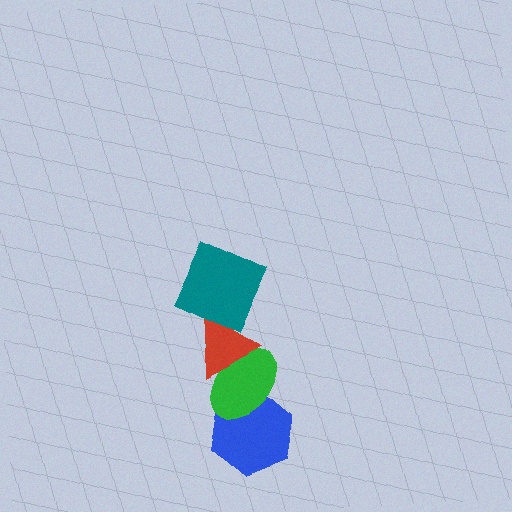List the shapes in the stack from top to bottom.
From top to bottom: the teal square, the red triangle, the green ellipse, the blue hexagon.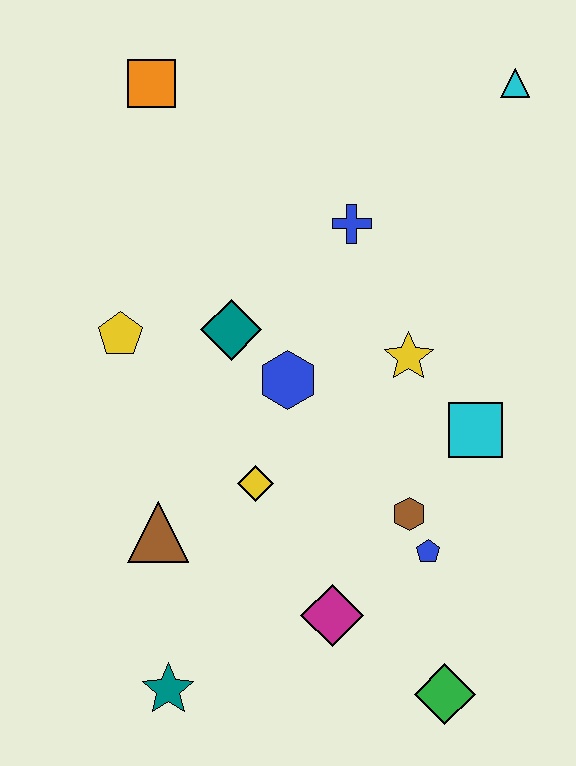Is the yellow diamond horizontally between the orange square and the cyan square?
Yes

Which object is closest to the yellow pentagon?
The teal diamond is closest to the yellow pentagon.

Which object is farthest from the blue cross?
The teal star is farthest from the blue cross.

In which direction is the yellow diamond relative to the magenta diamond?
The yellow diamond is above the magenta diamond.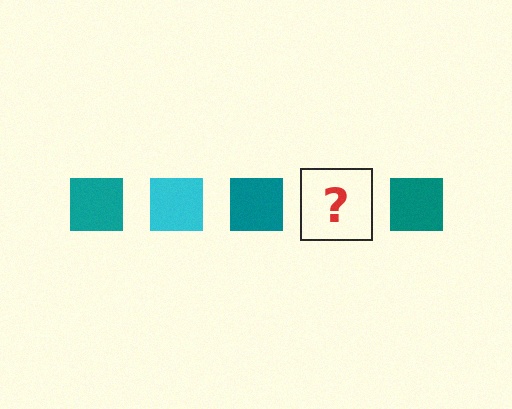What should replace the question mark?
The question mark should be replaced with a cyan square.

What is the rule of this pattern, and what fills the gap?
The rule is that the pattern cycles through teal, cyan squares. The gap should be filled with a cyan square.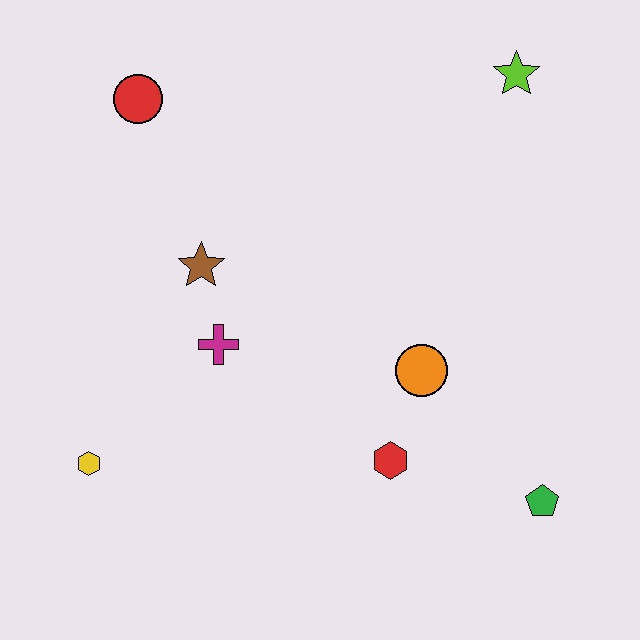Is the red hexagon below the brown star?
Yes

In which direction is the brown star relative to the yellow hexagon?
The brown star is above the yellow hexagon.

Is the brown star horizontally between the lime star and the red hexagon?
No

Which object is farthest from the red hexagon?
The red circle is farthest from the red hexagon.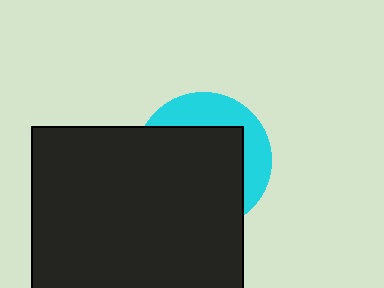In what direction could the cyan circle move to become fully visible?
The cyan circle could move toward the upper-right. That would shift it out from behind the black rectangle entirely.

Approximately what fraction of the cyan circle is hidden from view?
Roughly 68% of the cyan circle is hidden behind the black rectangle.